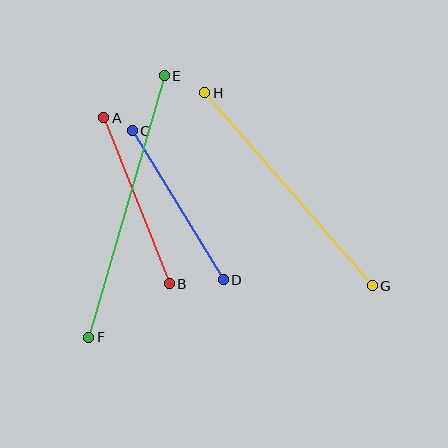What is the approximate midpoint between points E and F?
The midpoint is at approximately (126, 206) pixels.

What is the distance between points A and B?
The distance is approximately 179 pixels.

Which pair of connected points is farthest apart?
Points E and F are farthest apart.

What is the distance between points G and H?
The distance is approximately 256 pixels.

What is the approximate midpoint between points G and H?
The midpoint is at approximately (289, 189) pixels.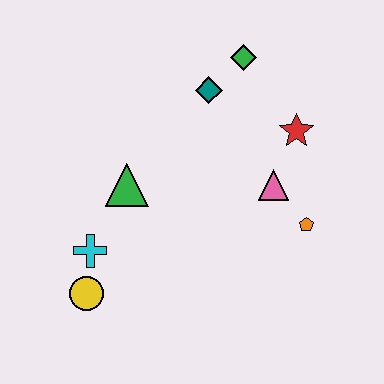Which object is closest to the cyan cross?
The yellow circle is closest to the cyan cross.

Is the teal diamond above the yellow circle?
Yes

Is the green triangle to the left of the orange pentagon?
Yes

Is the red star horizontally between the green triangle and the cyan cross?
No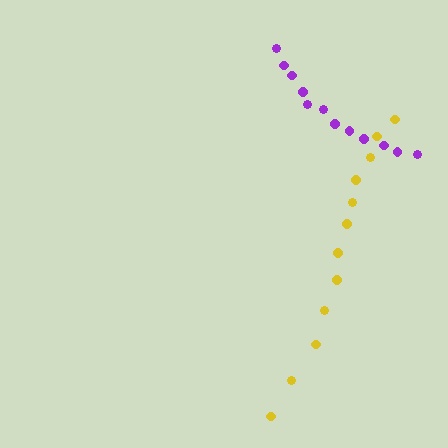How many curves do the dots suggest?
There are 2 distinct paths.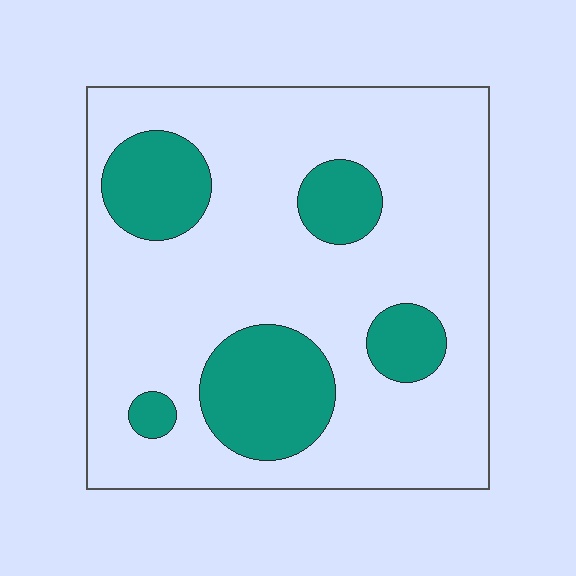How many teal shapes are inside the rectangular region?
5.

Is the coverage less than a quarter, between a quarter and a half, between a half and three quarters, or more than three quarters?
Less than a quarter.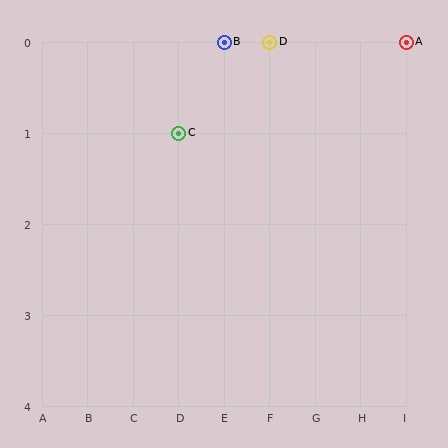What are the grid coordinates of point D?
Point D is at grid coordinates (F, 0).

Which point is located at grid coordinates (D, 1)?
Point C is at (D, 1).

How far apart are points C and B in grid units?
Points C and B are 1 column and 1 row apart (about 1.4 grid units diagonally).